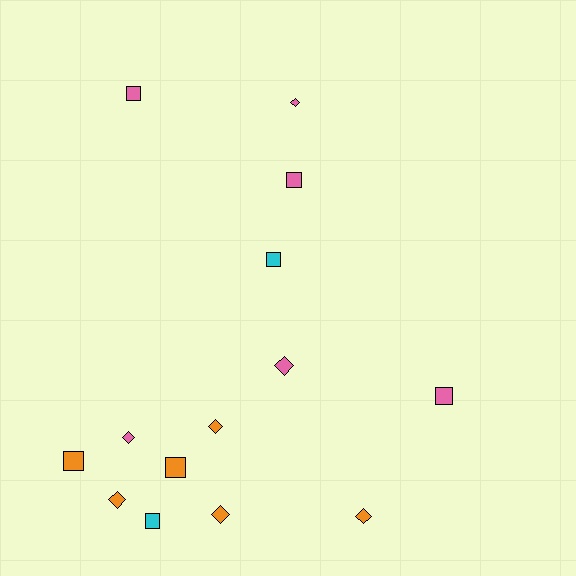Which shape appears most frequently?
Diamond, with 7 objects.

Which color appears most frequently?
Orange, with 6 objects.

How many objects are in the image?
There are 14 objects.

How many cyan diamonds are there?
There are no cyan diamonds.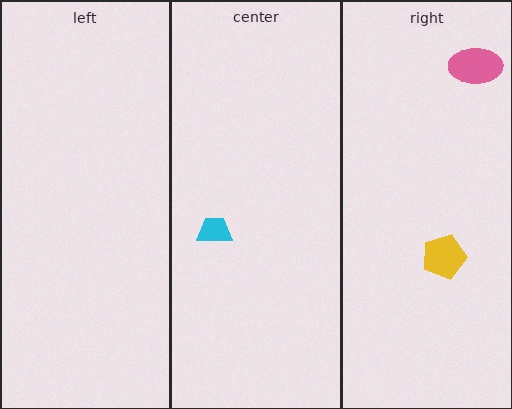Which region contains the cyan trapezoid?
The center region.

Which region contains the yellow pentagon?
The right region.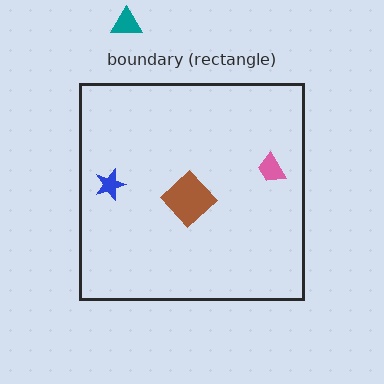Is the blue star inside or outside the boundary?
Inside.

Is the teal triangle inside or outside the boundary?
Outside.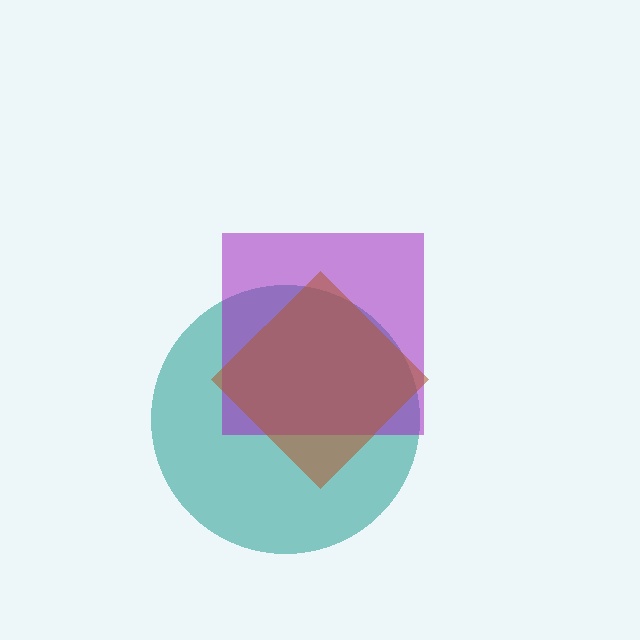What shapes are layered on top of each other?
The layered shapes are: a teal circle, a purple square, a brown diamond.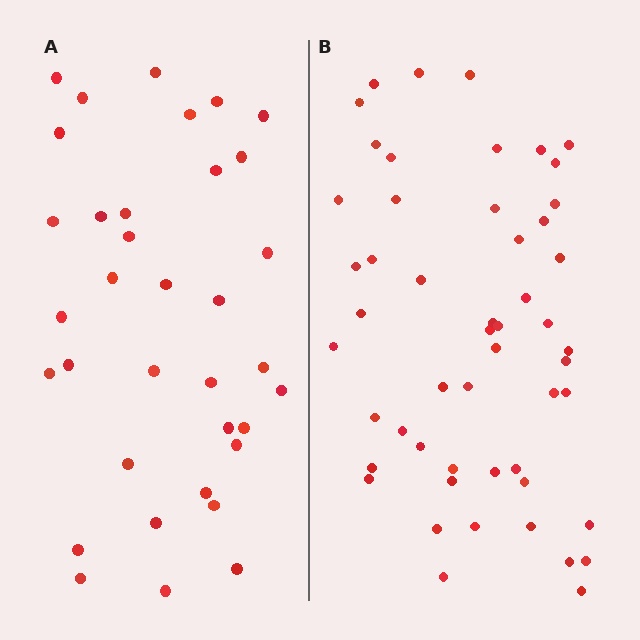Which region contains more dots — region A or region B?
Region B (the right region) has more dots.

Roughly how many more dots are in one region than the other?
Region B has approximately 15 more dots than region A.